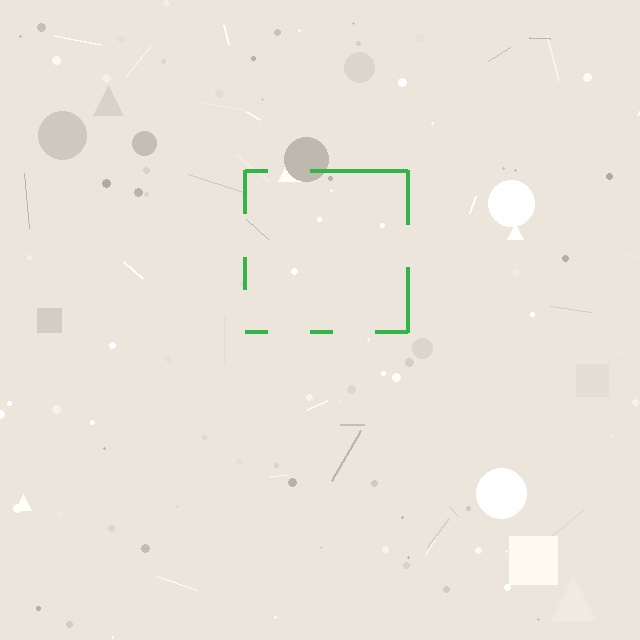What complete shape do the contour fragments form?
The contour fragments form a square.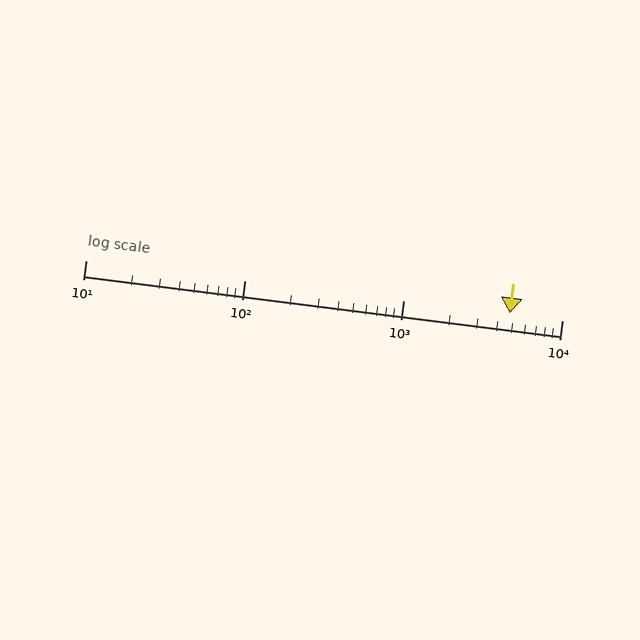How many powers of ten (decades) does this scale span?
The scale spans 3 decades, from 10 to 10000.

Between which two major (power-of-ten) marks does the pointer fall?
The pointer is between 1000 and 10000.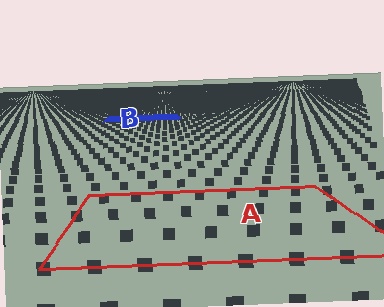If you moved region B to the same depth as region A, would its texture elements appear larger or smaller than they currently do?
They would appear larger. At a closer depth, the same texture elements are projected at a bigger on-screen size.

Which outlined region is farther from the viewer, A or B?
Region B is farther from the viewer — the texture elements inside it appear smaller and more densely packed.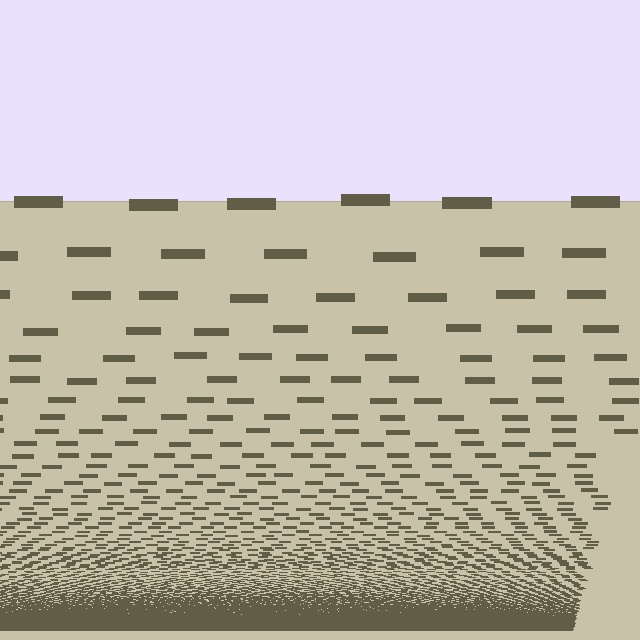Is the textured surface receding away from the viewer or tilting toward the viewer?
The surface appears to tilt toward the viewer. Texture elements get larger and sparser toward the top.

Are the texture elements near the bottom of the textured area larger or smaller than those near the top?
Smaller. The gradient is inverted — elements near the bottom are smaller and denser.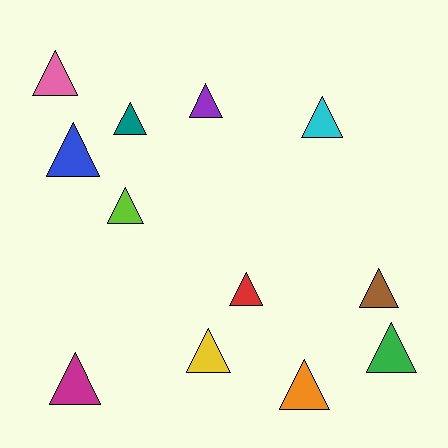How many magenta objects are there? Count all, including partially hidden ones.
There is 1 magenta object.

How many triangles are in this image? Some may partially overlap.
There are 12 triangles.